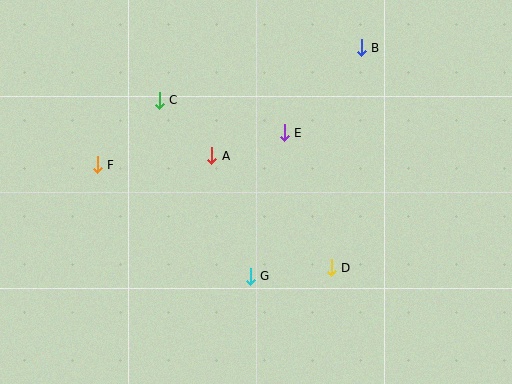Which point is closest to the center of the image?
Point A at (212, 156) is closest to the center.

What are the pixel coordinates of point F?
Point F is at (97, 165).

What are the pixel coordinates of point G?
Point G is at (250, 276).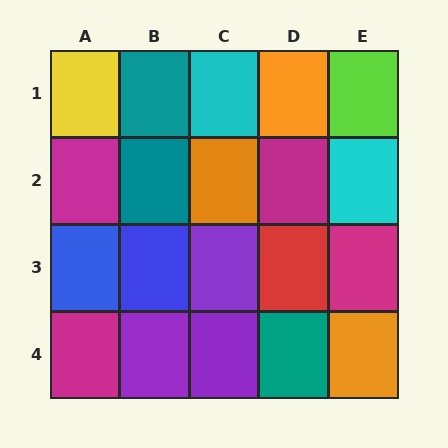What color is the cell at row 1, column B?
Teal.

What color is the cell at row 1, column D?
Orange.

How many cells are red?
1 cell is red.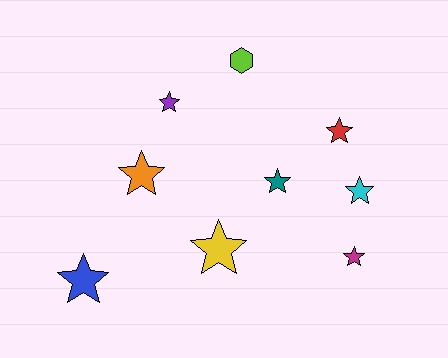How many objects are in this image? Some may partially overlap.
There are 9 objects.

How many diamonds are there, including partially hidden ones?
There are no diamonds.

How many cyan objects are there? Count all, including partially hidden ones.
There is 1 cyan object.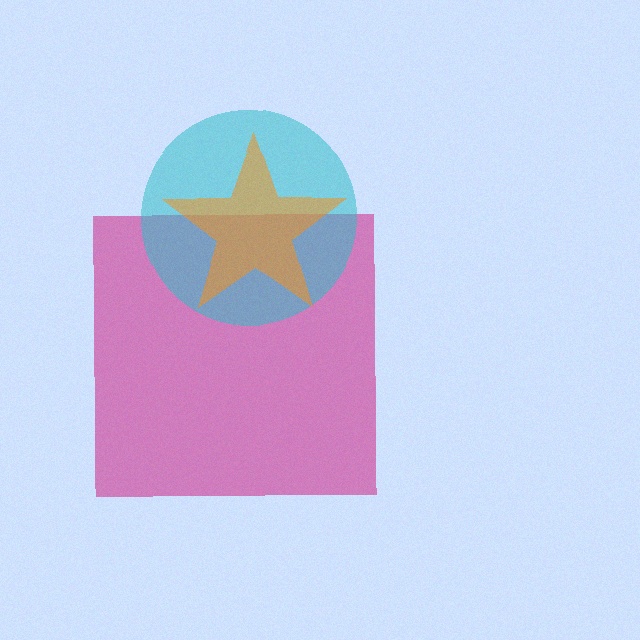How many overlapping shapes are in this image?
There are 3 overlapping shapes in the image.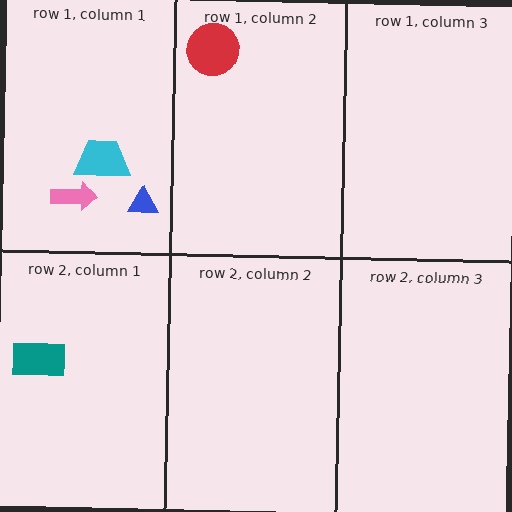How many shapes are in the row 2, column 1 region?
1.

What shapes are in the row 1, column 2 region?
The red circle.